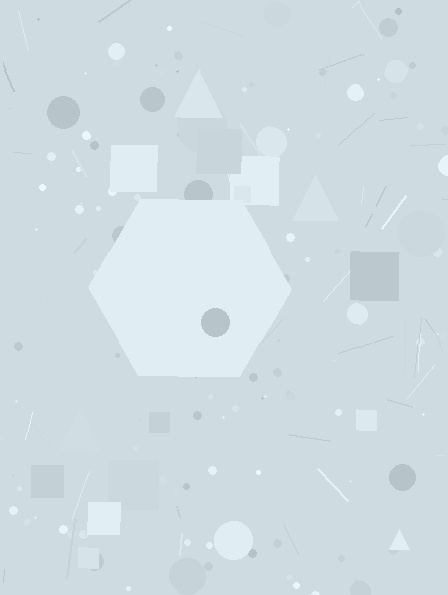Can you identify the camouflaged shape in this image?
The camouflaged shape is a hexagon.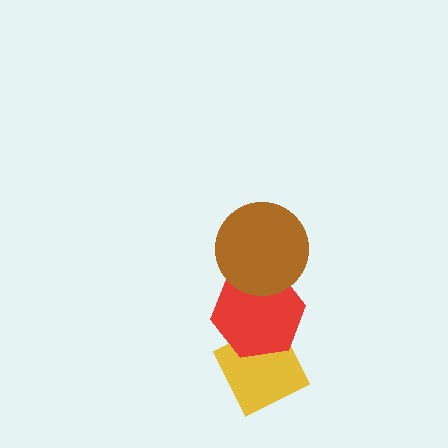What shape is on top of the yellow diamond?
The red hexagon is on top of the yellow diamond.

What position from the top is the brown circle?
The brown circle is 1st from the top.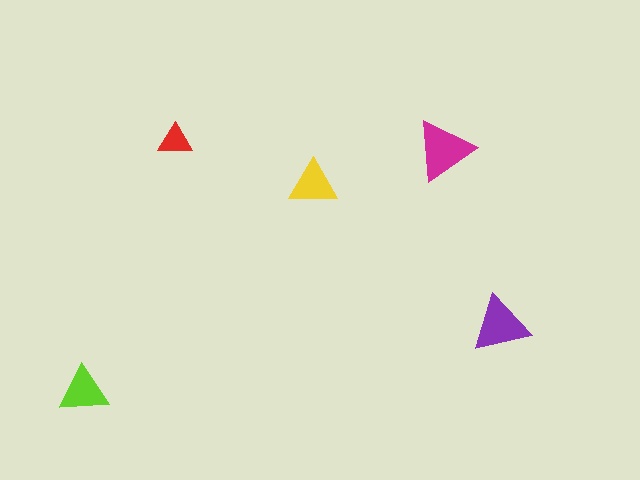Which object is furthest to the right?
The purple triangle is rightmost.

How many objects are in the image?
There are 5 objects in the image.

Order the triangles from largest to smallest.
the magenta one, the purple one, the lime one, the yellow one, the red one.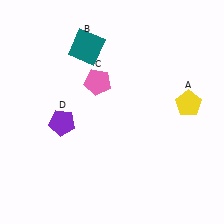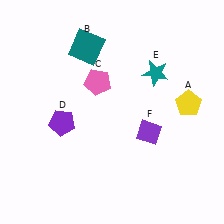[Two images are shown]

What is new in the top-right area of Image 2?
A teal star (E) was added in the top-right area of Image 2.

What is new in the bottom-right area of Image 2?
A purple diamond (F) was added in the bottom-right area of Image 2.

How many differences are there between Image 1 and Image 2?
There are 2 differences between the two images.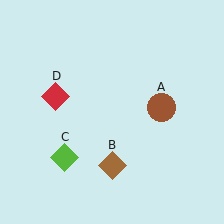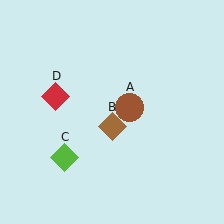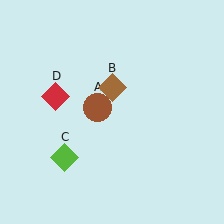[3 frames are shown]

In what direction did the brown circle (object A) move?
The brown circle (object A) moved left.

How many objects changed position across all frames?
2 objects changed position: brown circle (object A), brown diamond (object B).